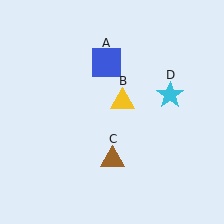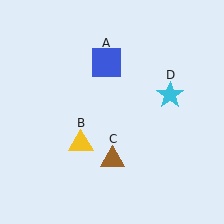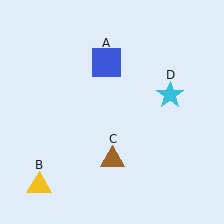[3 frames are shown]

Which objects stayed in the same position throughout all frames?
Blue square (object A) and brown triangle (object C) and cyan star (object D) remained stationary.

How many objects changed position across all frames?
1 object changed position: yellow triangle (object B).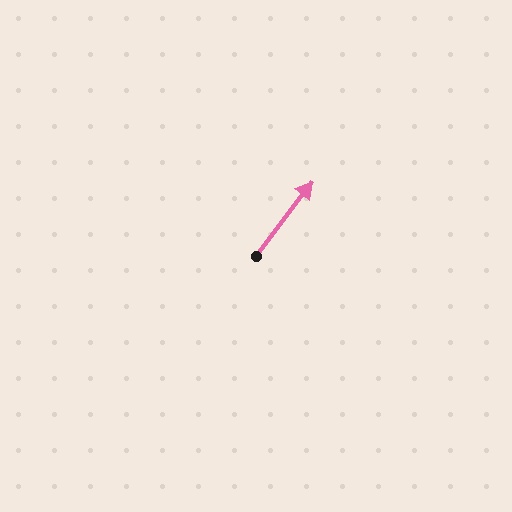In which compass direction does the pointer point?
Northeast.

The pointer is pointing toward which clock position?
Roughly 1 o'clock.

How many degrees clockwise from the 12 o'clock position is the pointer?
Approximately 37 degrees.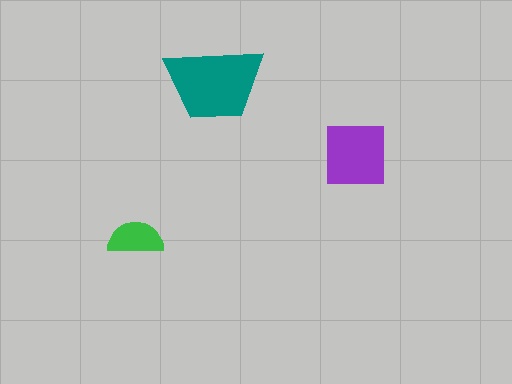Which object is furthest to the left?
The green semicircle is leftmost.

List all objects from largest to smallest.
The teal trapezoid, the purple square, the green semicircle.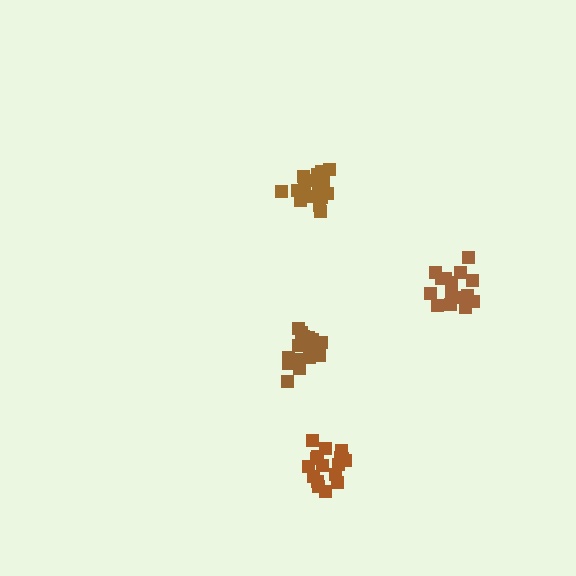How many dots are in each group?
Group 1: 16 dots, Group 2: 18 dots, Group 3: 15 dots, Group 4: 17 dots (66 total).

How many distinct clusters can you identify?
There are 4 distinct clusters.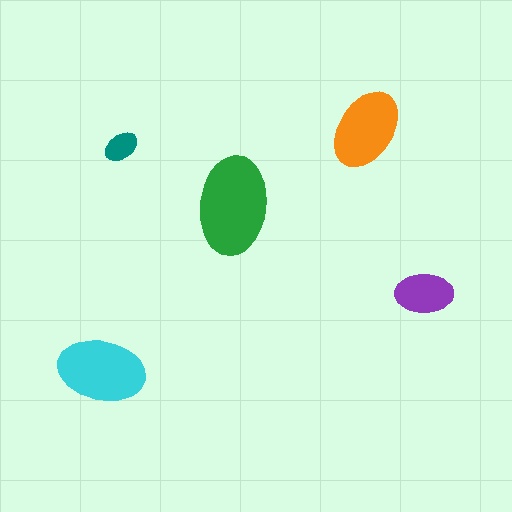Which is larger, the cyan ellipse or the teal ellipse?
The cyan one.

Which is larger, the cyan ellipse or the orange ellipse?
The cyan one.